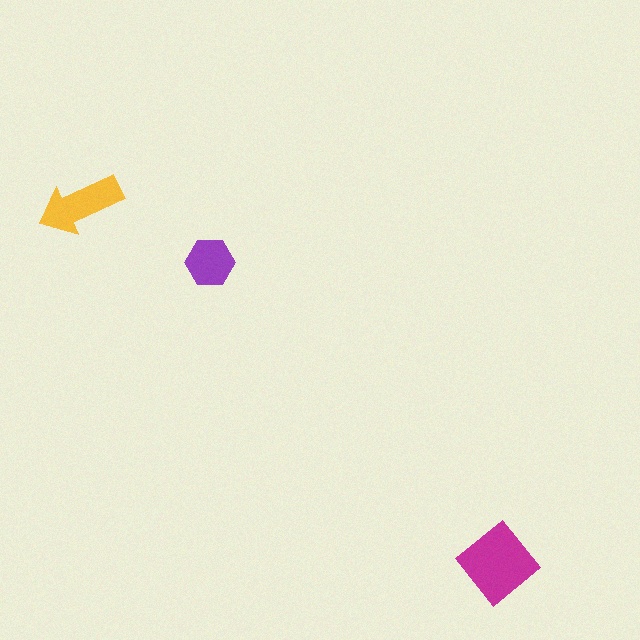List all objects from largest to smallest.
The magenta diamond, the yellow arrow, the purple hexagon.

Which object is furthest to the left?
The yellow arrow is leftmost.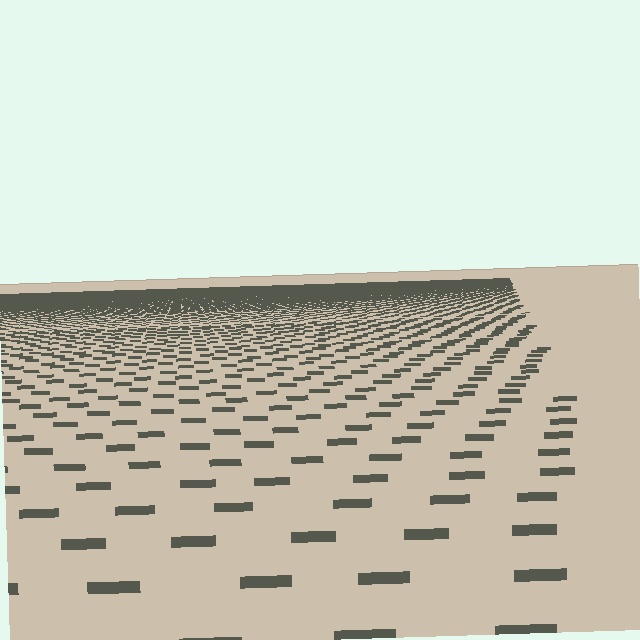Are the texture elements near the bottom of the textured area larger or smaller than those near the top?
Larger. Near the bottom, elements are closer to the viewer and appear at a bigger on-screen size.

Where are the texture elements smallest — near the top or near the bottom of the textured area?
Near the top.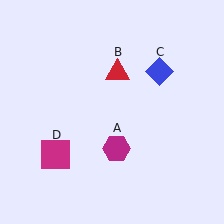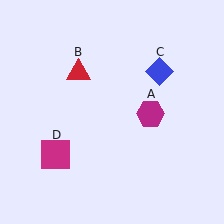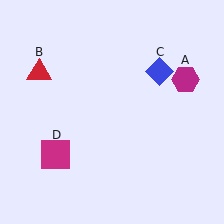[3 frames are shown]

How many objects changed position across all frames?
2 objects changed position: magenta hexagon (object A), red triangle (object B).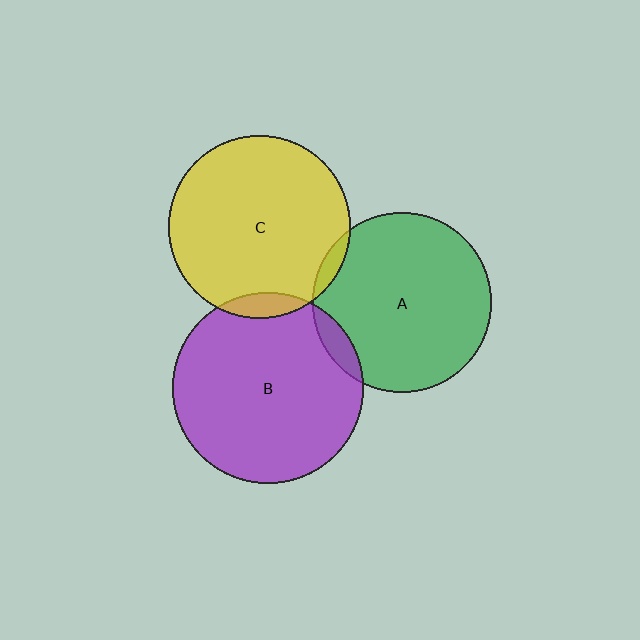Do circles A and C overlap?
Yes.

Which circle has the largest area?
Circle B (purple).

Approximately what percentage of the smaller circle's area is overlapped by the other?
Approximately 5%.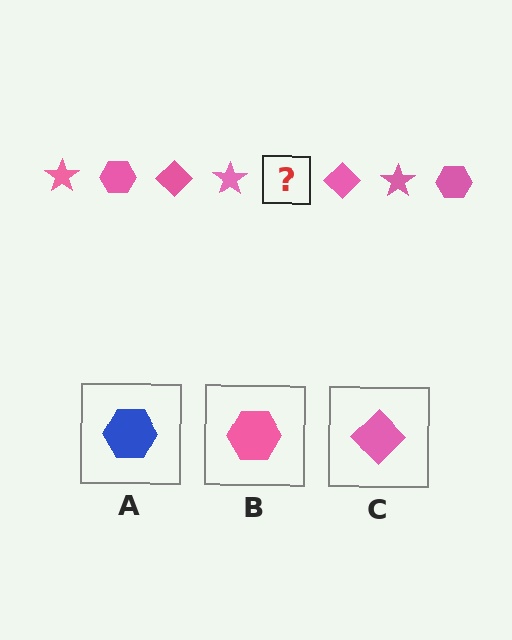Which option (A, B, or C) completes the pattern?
B.